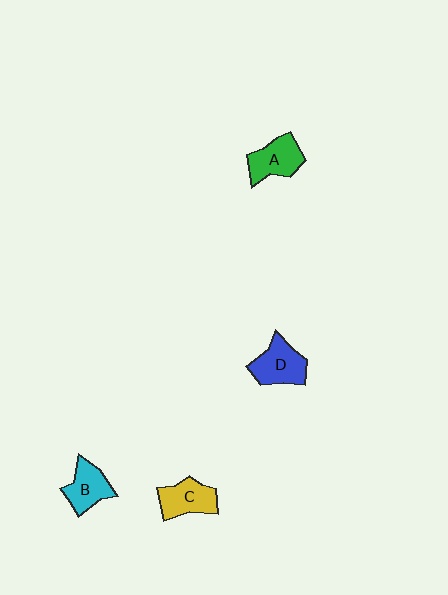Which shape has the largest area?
Shape D (blue).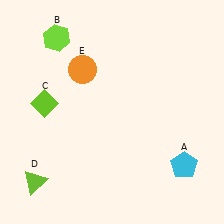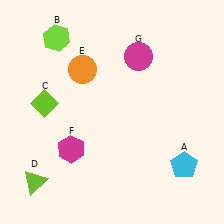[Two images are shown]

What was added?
A magenta hexagon (F), a magenta circle (G) were added in Image 2.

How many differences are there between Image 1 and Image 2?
There are 2 differences between the two images.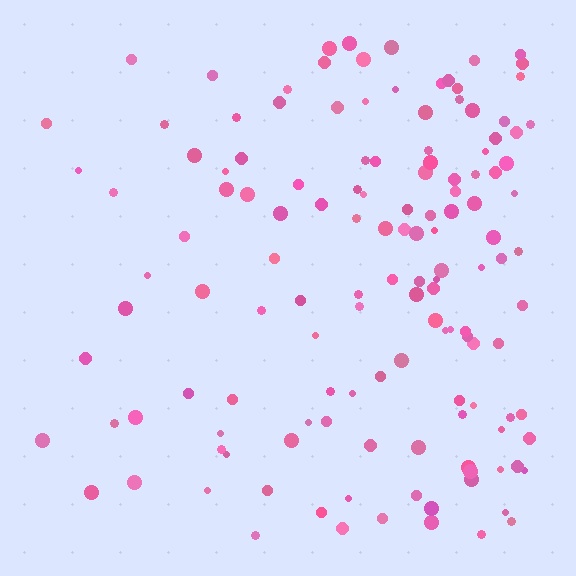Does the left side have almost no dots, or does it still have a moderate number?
Still a moderate number, just noticeably fewer than the right.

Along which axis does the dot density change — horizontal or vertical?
Horizontal.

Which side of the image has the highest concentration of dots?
The right.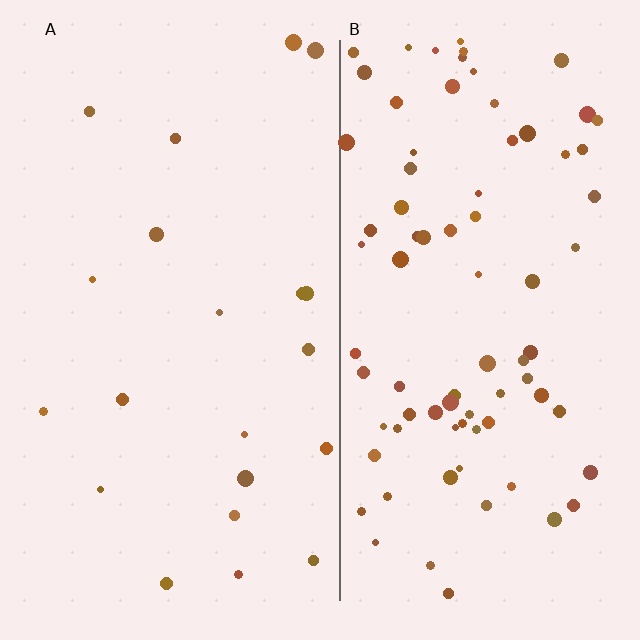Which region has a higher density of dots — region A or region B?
B (the right).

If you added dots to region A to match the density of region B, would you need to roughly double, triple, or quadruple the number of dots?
Approximately quadruple.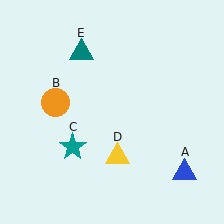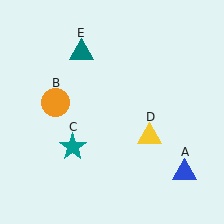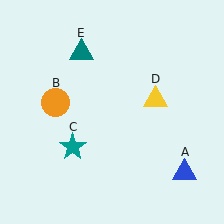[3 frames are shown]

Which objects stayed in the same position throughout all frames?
Blue triangle (object A) and orange circle (object B) and teal star (object C) and teal triangle (object E) remained stationary.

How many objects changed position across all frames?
1 object changed position: yellow triangle (object D).